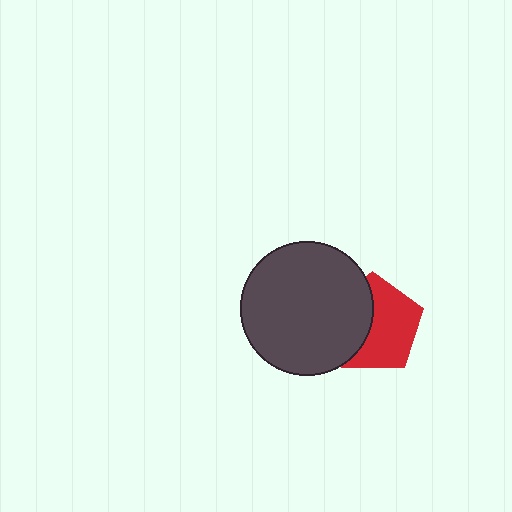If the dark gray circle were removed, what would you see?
You would see the complete red pentagon.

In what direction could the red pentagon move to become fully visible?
The red pentagon could move right. That would shift it out from behind the dark gray circle entirely.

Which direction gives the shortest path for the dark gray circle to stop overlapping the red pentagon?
Moving left gives the shortest separation.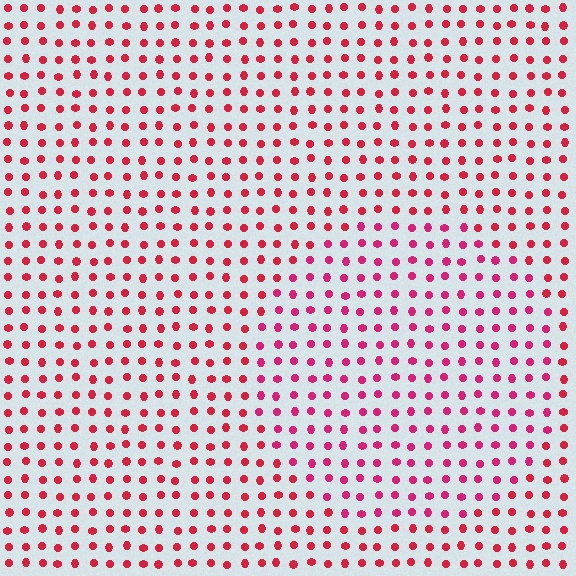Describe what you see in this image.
The image is filled with small red elements in a uniform arrangement. A circle-shaped region is visible where the elements are tinted to a slightly different hue, forming a subtle color boundary.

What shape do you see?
I see a circle.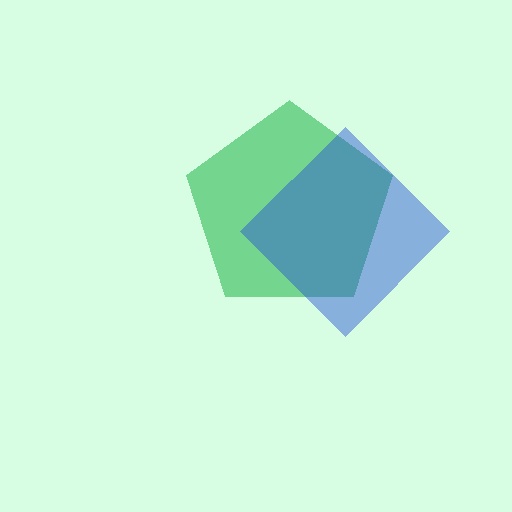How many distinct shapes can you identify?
There are 2 distinct shapes: a green pentagon, a blue diamond.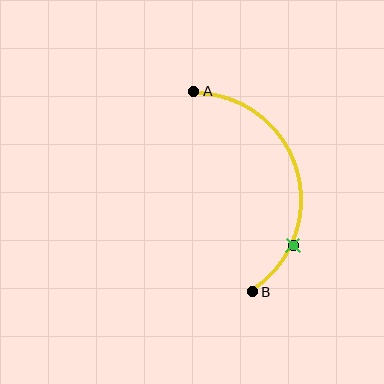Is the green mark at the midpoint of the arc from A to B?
No. The green mark lies on the arc but is closer to endpoint B. The arc midpoint would be at the point on the curve equidistant along the arc from both A and B.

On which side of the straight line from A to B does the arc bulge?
The arc bulges to the right of the straight line connecting A and B.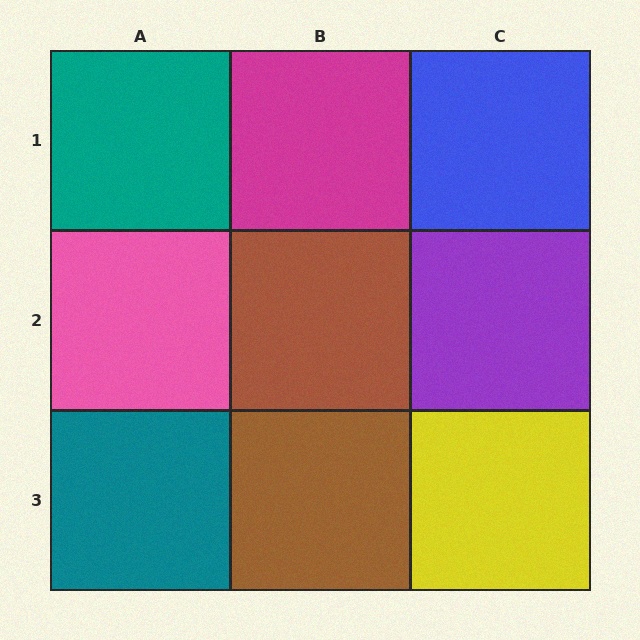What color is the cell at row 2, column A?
Pink.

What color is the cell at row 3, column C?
Yellow.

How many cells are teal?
2 cells are teal.